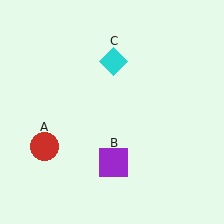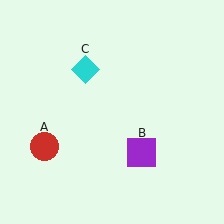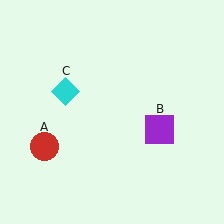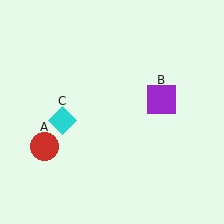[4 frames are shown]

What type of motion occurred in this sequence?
The purple square (object B), cyan diamond (object C) rotated counterclockwise around the center of the scene.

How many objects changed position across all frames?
2 objects changed position: purple square (object B), cyan diamond (object C).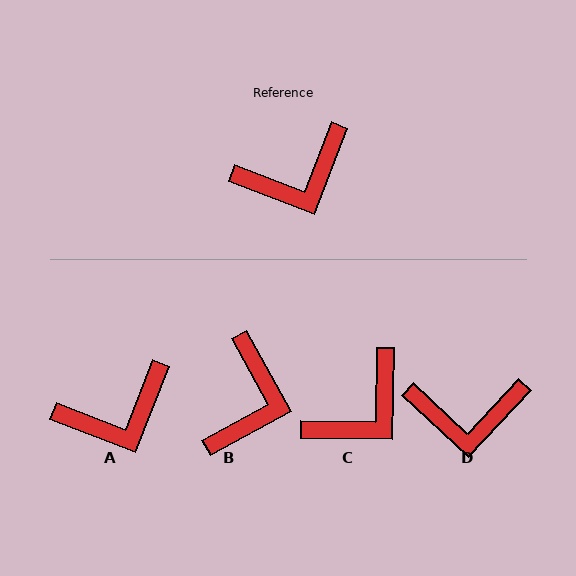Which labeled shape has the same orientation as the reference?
A.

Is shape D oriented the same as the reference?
No, it is off by about 22 degrees.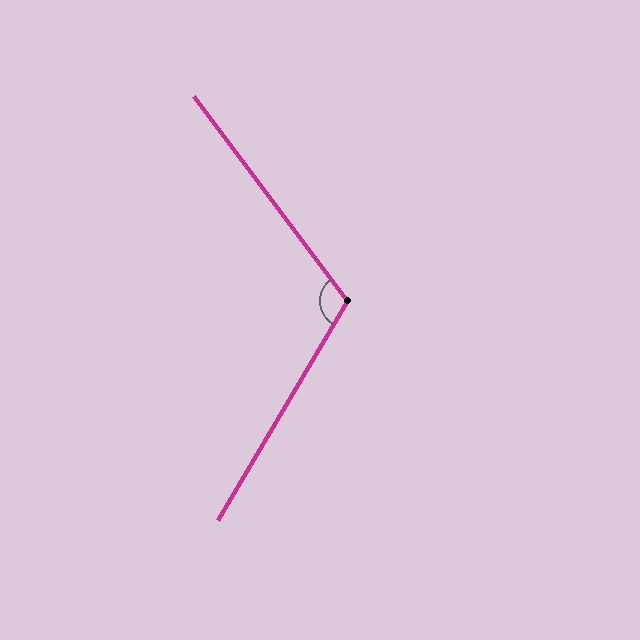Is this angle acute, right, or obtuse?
It is obtuse.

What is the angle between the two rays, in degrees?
Approximately 113 degrees.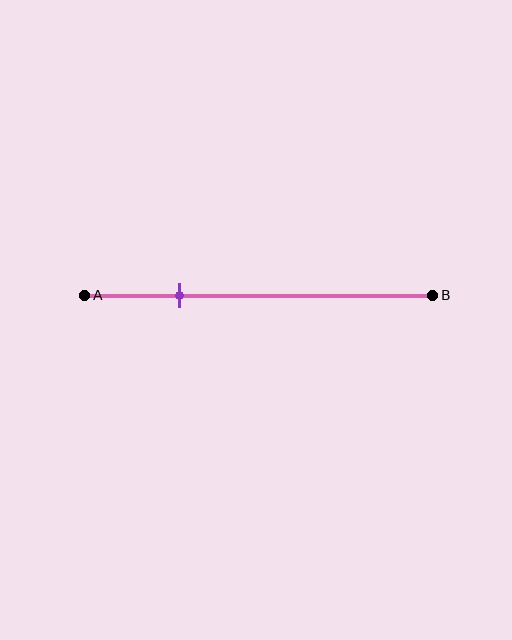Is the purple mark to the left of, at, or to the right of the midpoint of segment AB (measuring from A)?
The purple mark is to the left of the midpoint of segment AB.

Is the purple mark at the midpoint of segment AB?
No, the mark is at about 25% from A, not at the 50% midpoint.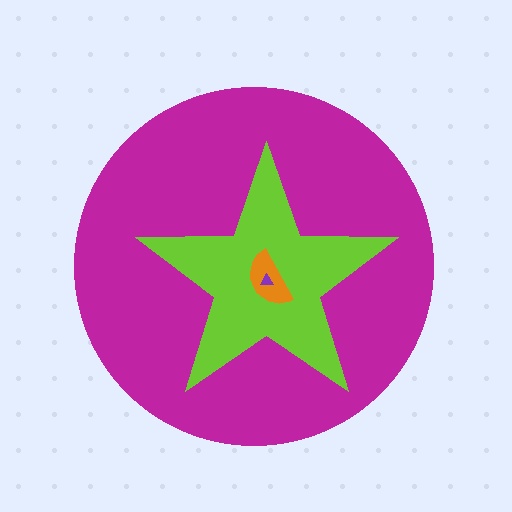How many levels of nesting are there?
4.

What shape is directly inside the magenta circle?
The lime star.